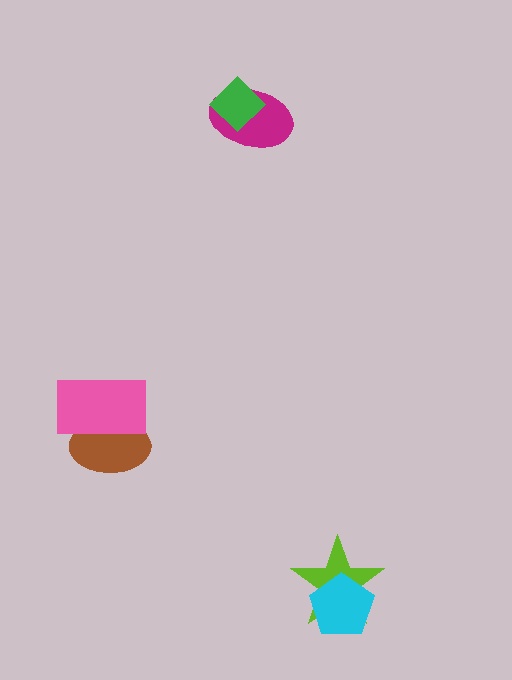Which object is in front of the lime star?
The cyan pentagon is in front of the lime star.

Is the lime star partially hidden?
Yes, it is partially covered by another shape.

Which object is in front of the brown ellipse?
The pink rectangle is in front of the brown ellipse.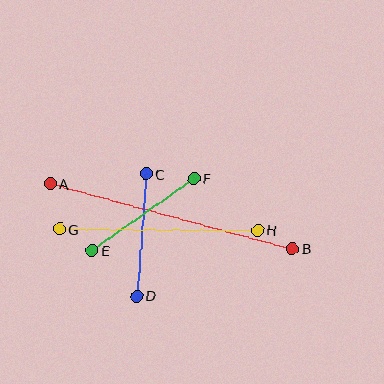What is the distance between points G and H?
The distance is approximately 198 pixels.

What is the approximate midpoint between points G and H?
The midpoint is at approximately (158, 230) pixels.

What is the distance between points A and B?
The distance is approximately 250 pixels.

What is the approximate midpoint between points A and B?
The midpoint is at approximately (171, 216) pixels.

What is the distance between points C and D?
The distance is approximately 123 pixels.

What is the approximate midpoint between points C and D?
The midpoint is at approximately (141, 235) pixels.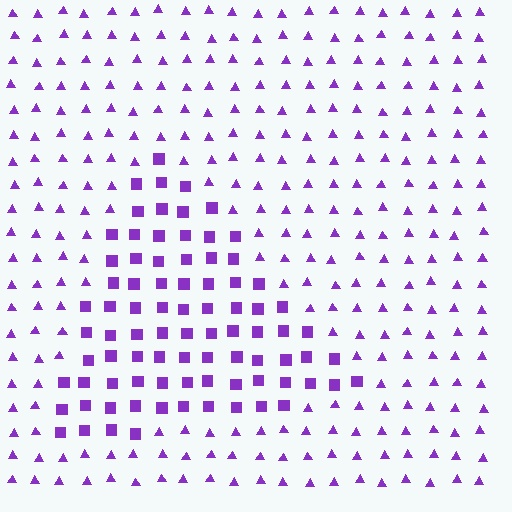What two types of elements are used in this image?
The image uses squares inside the triangle region and triangles outside it.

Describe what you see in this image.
The image is filled with small purple elements arranged in a uniform grid. A triangle-shaped region contains squares, while the surrounding area contains triangles. The boundary is defined purely by the change in element shape.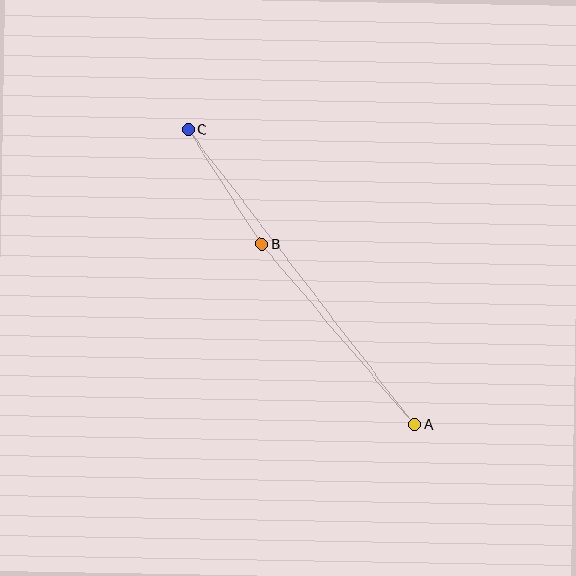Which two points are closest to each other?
Points B and C are closest to each other.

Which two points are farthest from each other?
Points A and C are farthest from each other.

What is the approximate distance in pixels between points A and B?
The distance between A and B is approximately 237 pixels.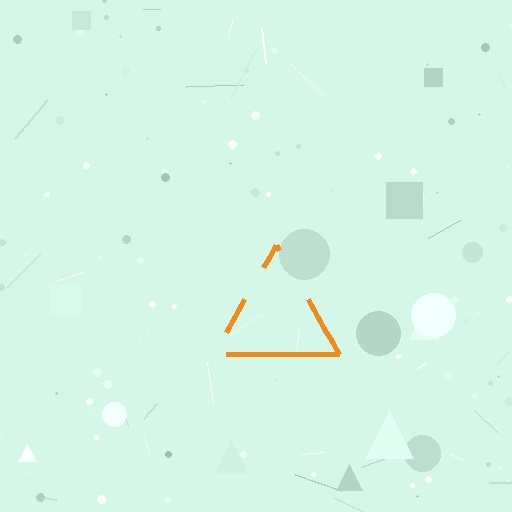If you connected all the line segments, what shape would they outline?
They would outline a triangle.